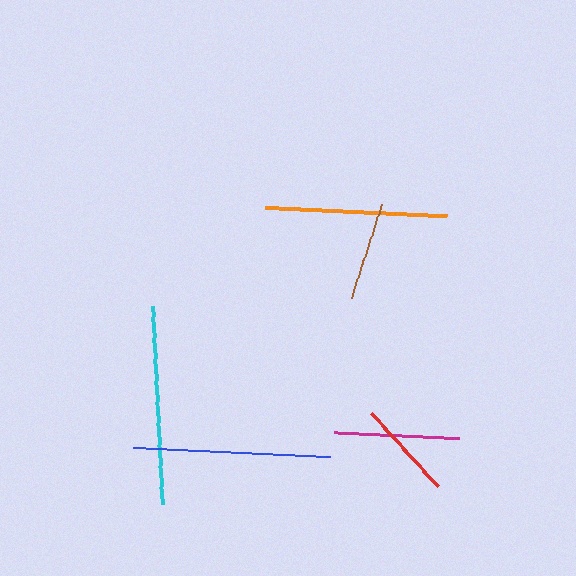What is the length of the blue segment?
The blue segment is approximately 197 pixels long.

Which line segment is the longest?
The cyan line is the longest at approximately 199 pixels.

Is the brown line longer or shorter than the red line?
The red line is longer than the brown line.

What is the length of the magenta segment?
The magenta segment is approximately 125 pixels long.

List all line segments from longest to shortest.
From longest to shortest: cyan, blue, orange, magenta, red, brown.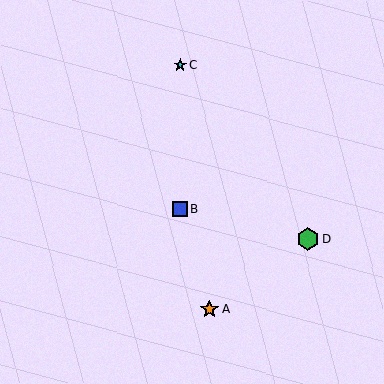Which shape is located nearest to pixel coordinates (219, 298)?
The orange star (labeled A) at (210, 309) is nearest to that location.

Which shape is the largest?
The green hexagon (labeled D) is the largest.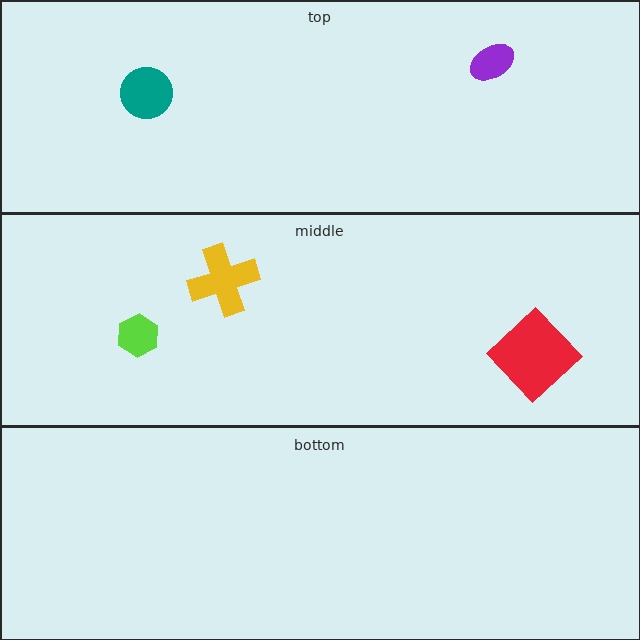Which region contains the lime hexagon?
The middle region.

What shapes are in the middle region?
The yellow cross, the red diamond, the lime hexagon.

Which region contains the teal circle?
The top region.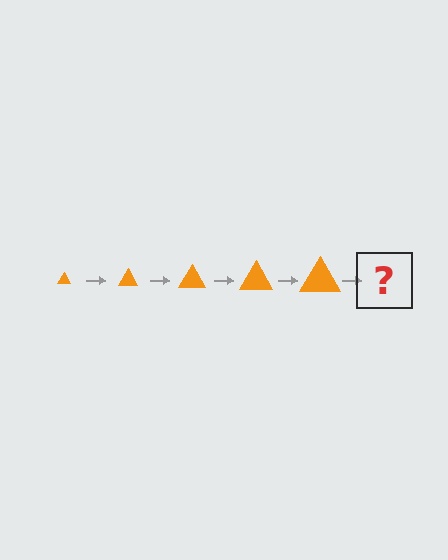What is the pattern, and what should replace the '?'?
The pattern is that the triangle gets progressively larger each step. The '?' should be an orange triangle, larger than the previous one.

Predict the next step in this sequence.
The next step is an orange triangle, larger than the previous one.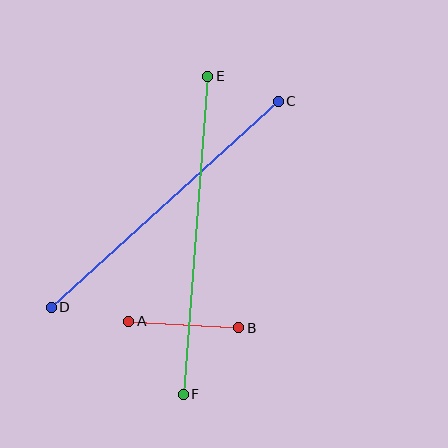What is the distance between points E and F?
The distance is approximately 319 pixels.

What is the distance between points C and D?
The distance is approximately 306 pixels.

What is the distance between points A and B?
The distance is approximately 110 pixels.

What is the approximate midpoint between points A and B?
The midpoint is at approximately (184, 325) pixels.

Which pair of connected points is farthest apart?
Points E and F are farthest apart.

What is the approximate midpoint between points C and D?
The midpoint is at approximately (165, 204) pixels.